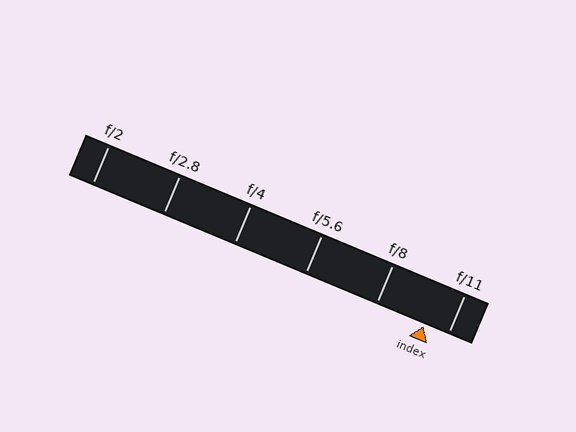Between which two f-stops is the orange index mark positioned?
The index mark is between f/8 and f/11.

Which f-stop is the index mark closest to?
The index mark is closest to f/11.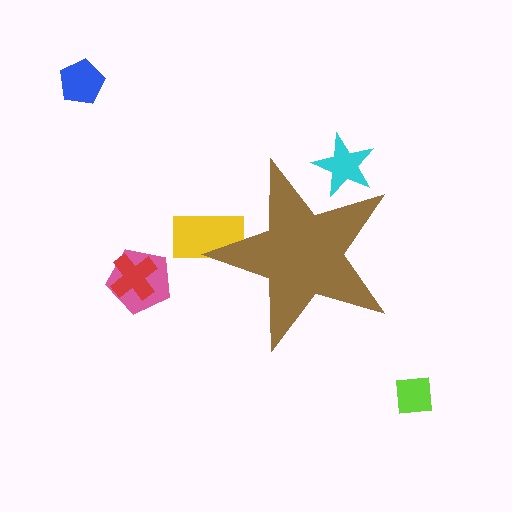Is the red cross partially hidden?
No, the red cross is fully visible.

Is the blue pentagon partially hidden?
No, the blue pentagon is fully visible.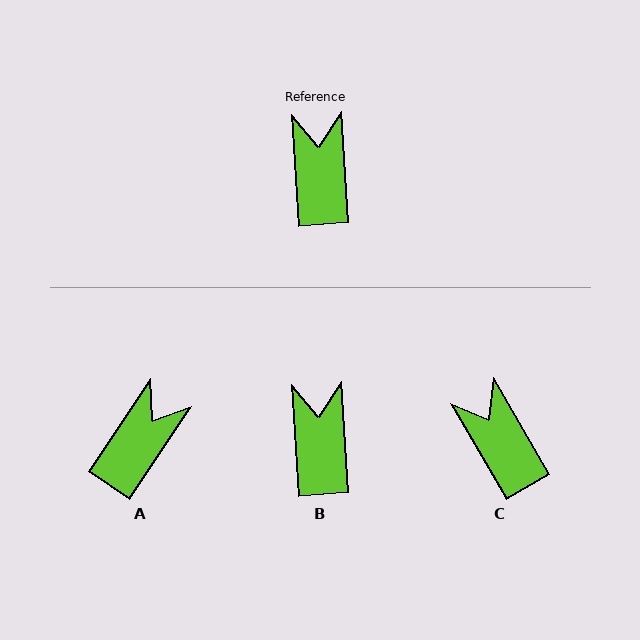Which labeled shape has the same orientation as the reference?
B.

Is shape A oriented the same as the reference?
No, it is off by about 37 degrees.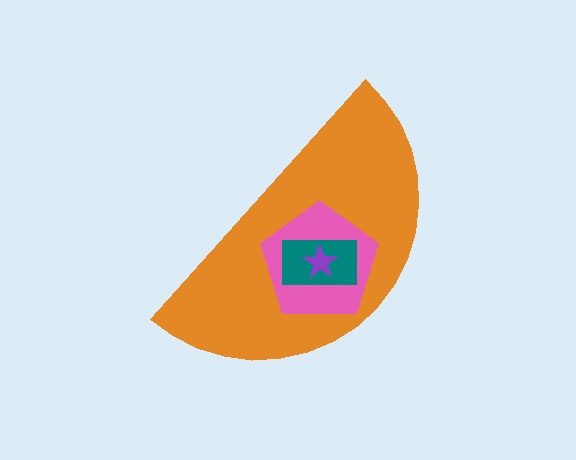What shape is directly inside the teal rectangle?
The purple star.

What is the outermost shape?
The orange semicircle.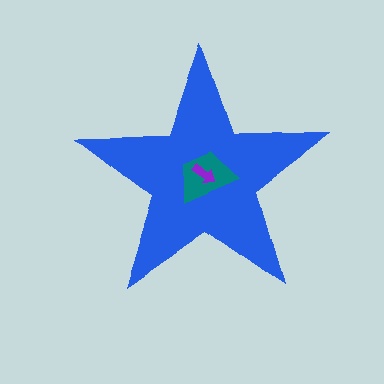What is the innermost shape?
The purple arrow.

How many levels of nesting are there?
3.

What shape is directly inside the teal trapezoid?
The purple arrow.